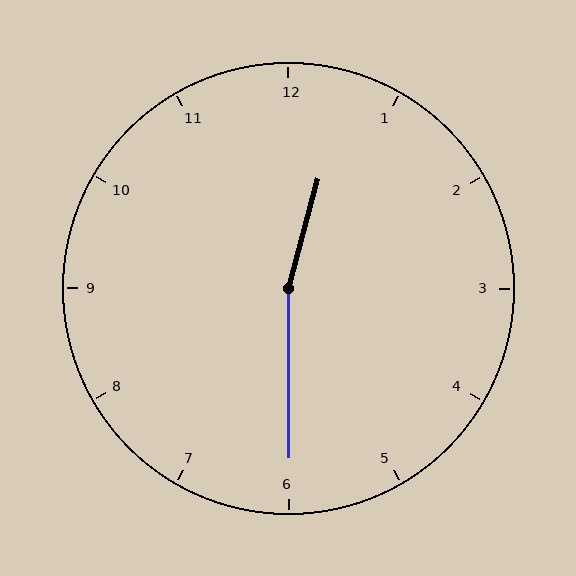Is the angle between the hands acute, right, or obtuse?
It is obtuse.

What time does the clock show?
12:30.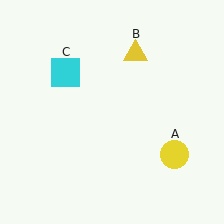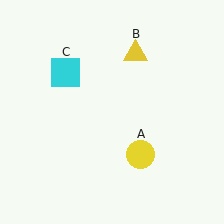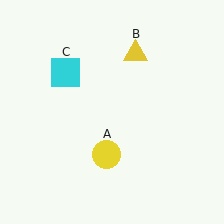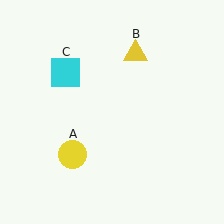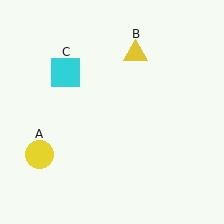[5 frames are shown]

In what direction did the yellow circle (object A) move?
The yellow circle (object A) moved left.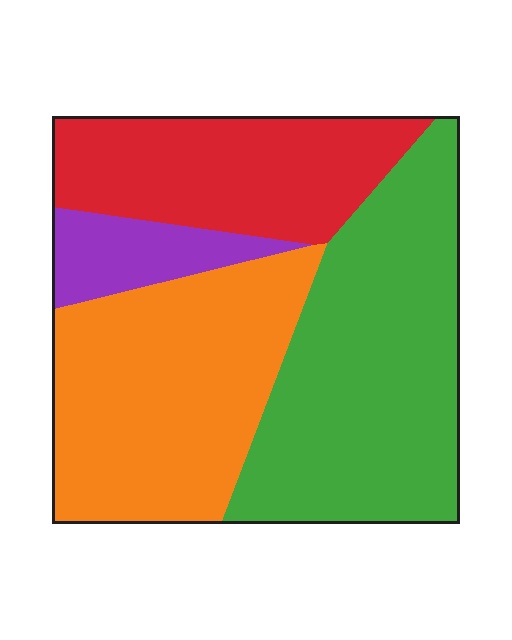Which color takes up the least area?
Purple, at roughly 10%.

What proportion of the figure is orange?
Orange takes up about one third (1/3) of the figure.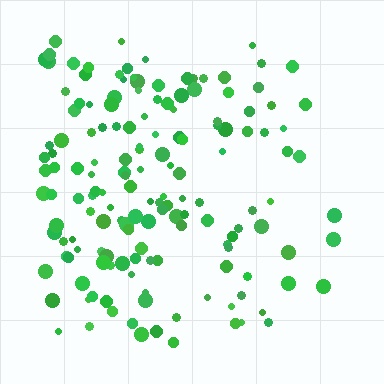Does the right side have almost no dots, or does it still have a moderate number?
Still a moderate number, just noticeably fewer than the left.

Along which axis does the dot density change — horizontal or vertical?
Horizontal.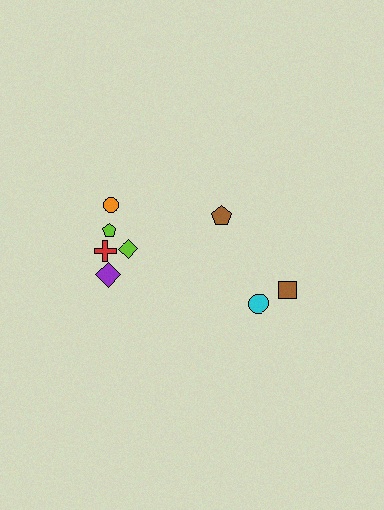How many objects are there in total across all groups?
There are 8 objects.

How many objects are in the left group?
There are 5 objects.